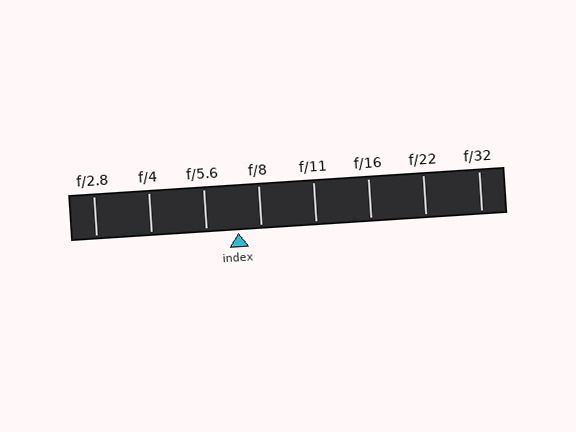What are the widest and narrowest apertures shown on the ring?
The widest aperture shown is f/2.8 and the narrowest is f/32.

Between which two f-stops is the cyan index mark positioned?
The index mark is between f/5.6 and f/8.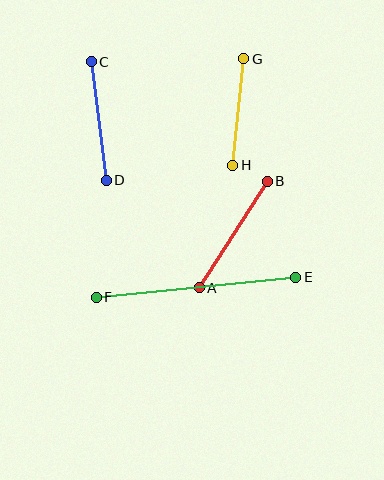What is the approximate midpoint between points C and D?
The midpoint is at approximately (99, 121) pixels.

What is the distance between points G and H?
The distance is approximately 107 pixels.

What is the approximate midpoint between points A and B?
The midpoint is at approximately (233, 234) pixels.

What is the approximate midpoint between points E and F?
The midpoint is at approximately (196, 287) pixels.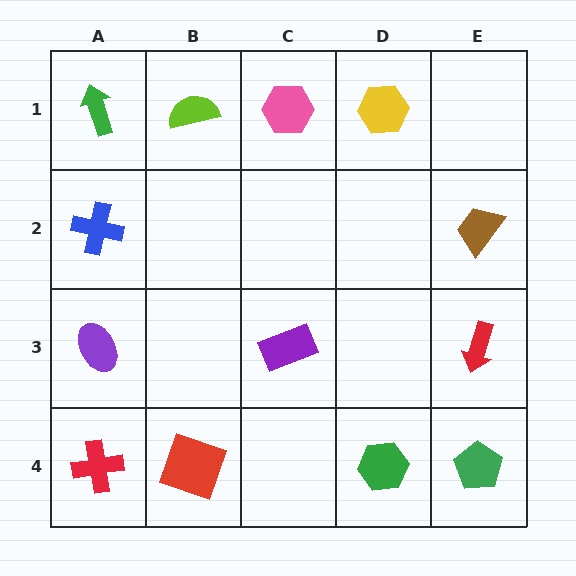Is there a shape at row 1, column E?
No, that cell is empty.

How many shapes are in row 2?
2 shapes.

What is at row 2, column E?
A brown trapezoid.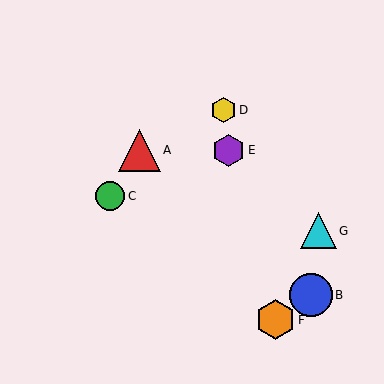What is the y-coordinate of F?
Object F is at y≈320.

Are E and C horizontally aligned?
No, E is at y≈150 and C is at y≈196.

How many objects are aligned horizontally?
2 objects (A, E) are aligned horizontally.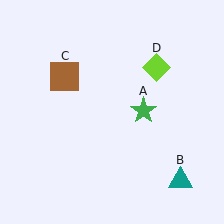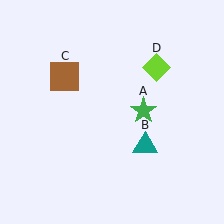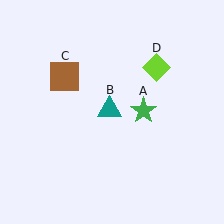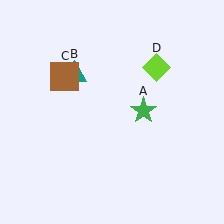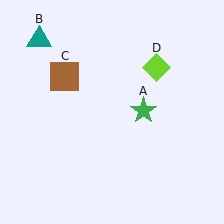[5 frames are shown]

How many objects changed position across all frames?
1 object changed position: teal triangle (object B).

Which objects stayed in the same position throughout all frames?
Green star (object A) and brown square (object C) and lime diamond (object D) remained stationary.